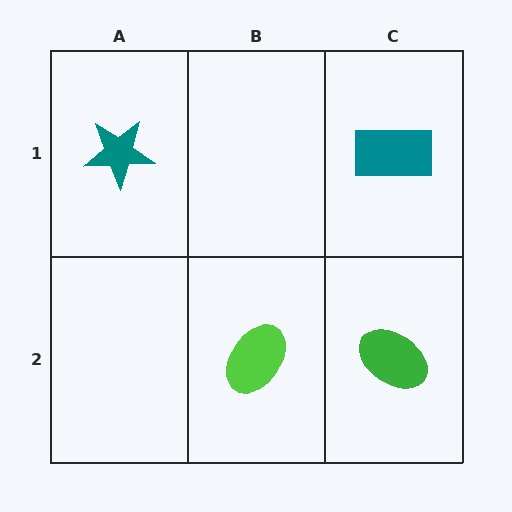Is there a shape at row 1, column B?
No, that cell is empty.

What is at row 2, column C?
A green ellipse.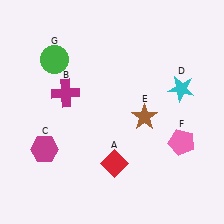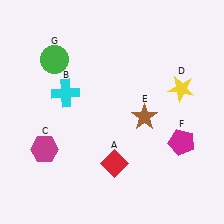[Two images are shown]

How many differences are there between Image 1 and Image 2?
There are 3 differences between the two images.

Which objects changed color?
B changed from magenta to cyan. D changed from cyan to yellow. F changed from pink to magenta.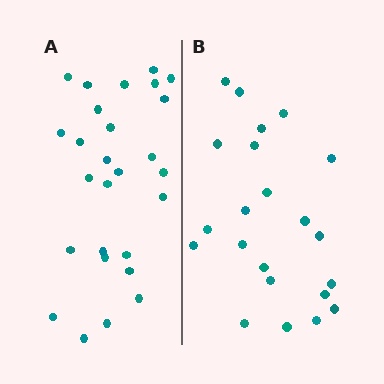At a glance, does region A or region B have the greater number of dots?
Region A (the left region) has more dots.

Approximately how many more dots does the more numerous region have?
Region A has about 5 more dots than region B.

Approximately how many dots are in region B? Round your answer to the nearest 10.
About 20 dots. (The exact count is 22, which rounds to 20.)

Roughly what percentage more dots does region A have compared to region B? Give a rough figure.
About 25% more.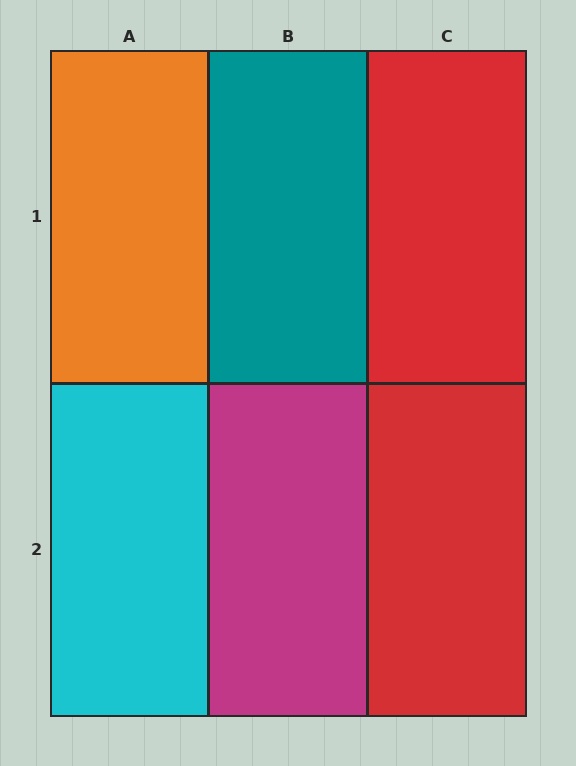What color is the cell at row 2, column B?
Magenta.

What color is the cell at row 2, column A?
Cyan.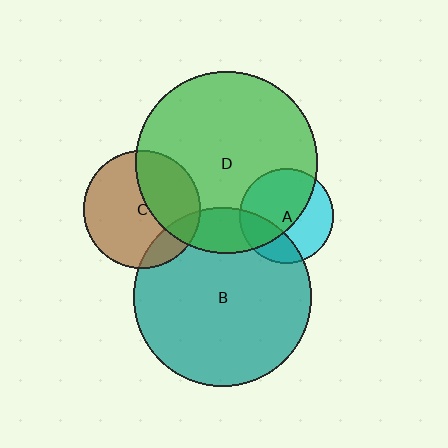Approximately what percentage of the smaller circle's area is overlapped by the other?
Approximately 15%.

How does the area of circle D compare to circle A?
Approximately 3.7 times.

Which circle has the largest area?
Circle D (green).